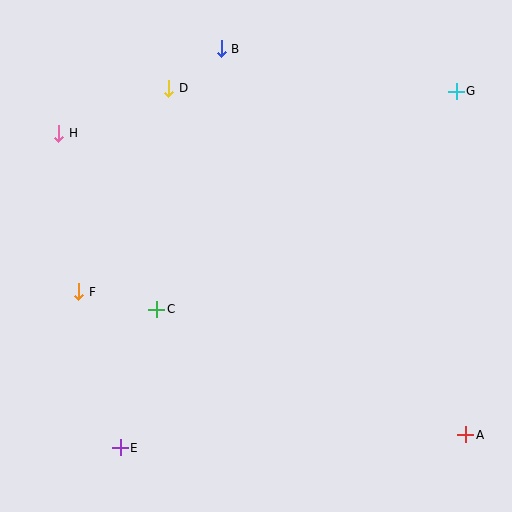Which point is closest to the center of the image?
Point C at (157, 309) is closest to the center.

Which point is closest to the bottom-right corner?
Point A is closest to the bottom-right corner.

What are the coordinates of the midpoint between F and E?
The midpoint between F and E is at (100, 370).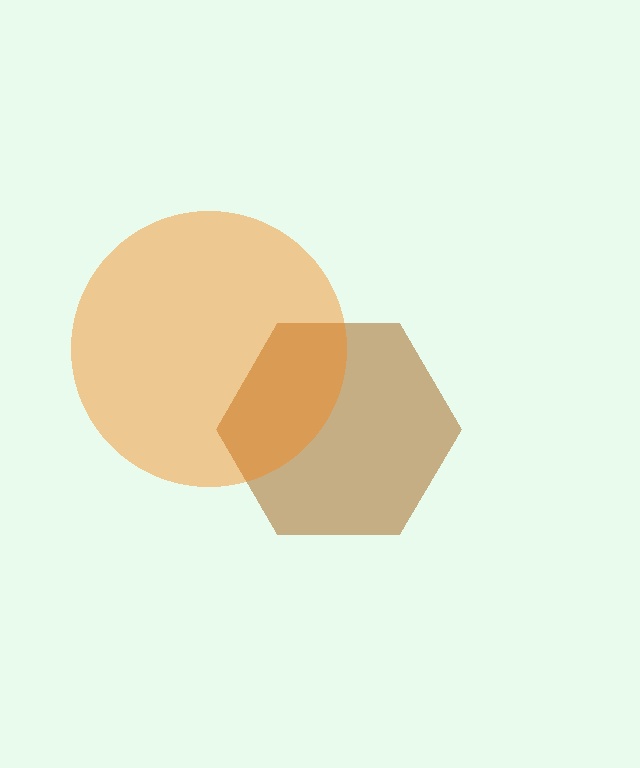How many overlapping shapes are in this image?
There are 2 overlapping shapes in the image.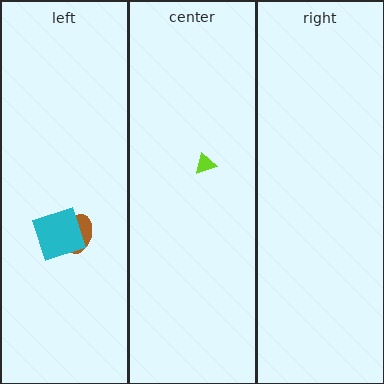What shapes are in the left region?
The brown ellipse, the cyan square.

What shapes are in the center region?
The lime triangle.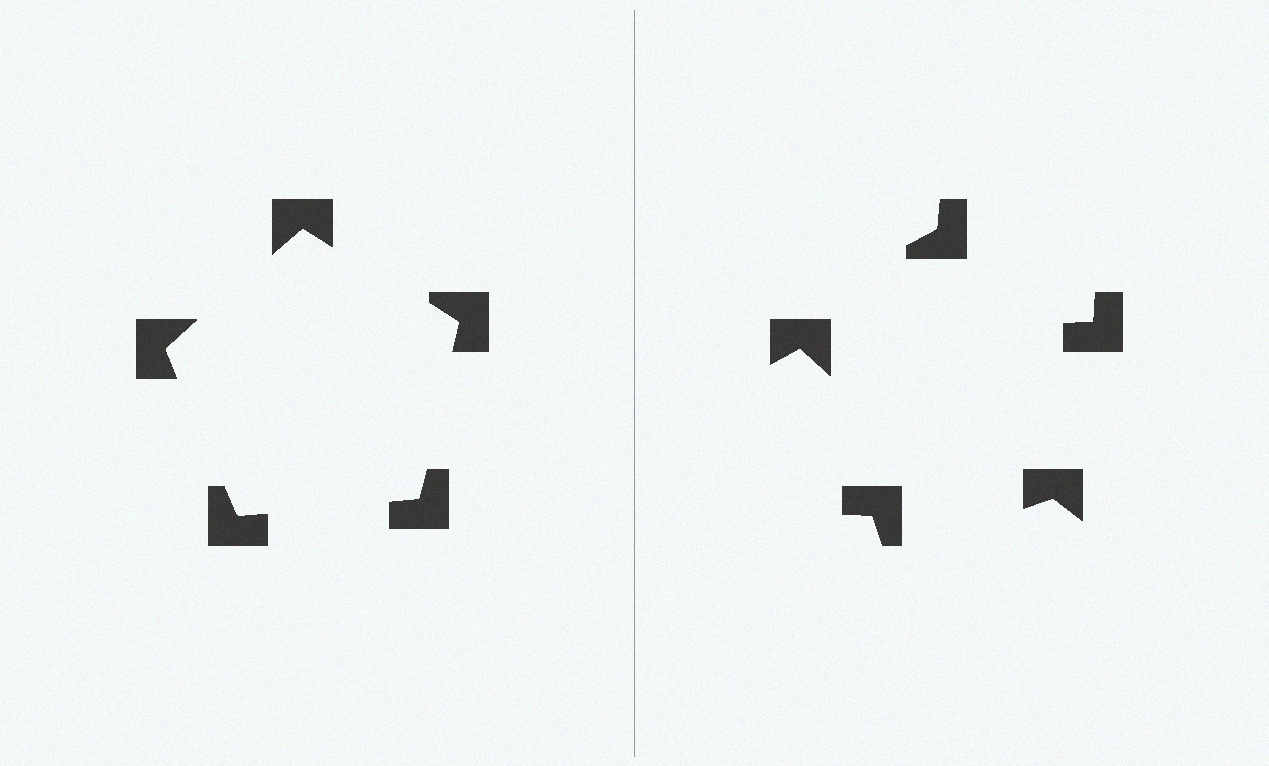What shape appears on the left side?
An illusory pentagon.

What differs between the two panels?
The notched squares are positioned identically on both sides; only the wedge orientations differ. On the left they align to a pentagon; on the right they are misaligned.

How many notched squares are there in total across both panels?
10 — 5 on each side.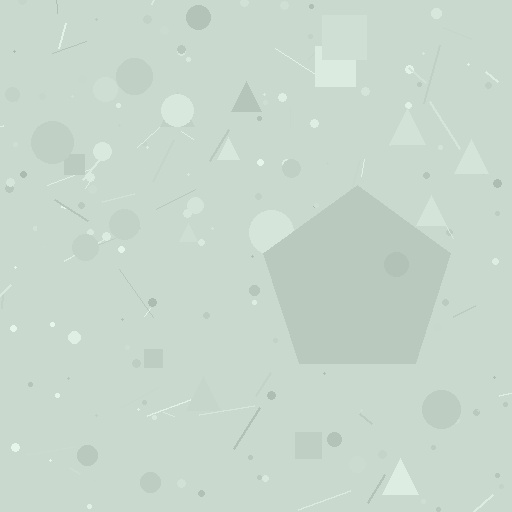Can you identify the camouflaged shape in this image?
The camouflaged shape is a pentagon.